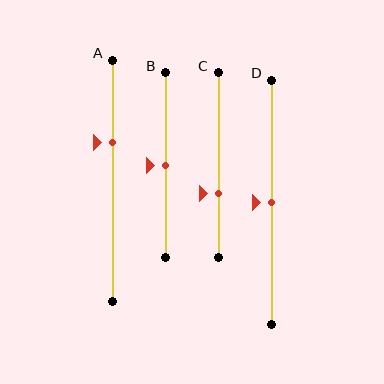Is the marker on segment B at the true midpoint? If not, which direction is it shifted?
Yes, the marker on segment B is at the true midpoint.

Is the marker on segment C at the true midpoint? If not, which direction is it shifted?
No, the marker on segment C is shifted downward by about 16% of the segment length.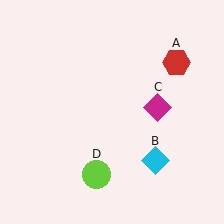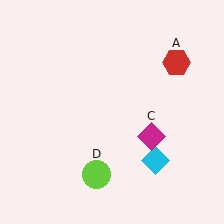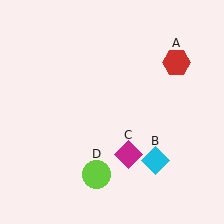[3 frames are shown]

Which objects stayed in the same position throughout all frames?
Red hexagon (object A) and cyan diamond (object B) and lime circle (object D) remained stationary.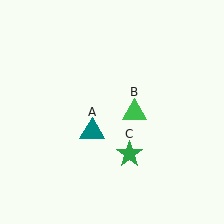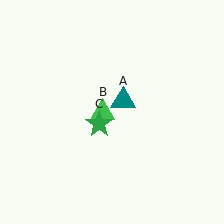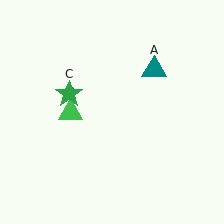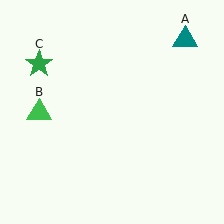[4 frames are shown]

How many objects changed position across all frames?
3 objects changed position: teal triangle (object A), green triangle (object B), green star (object C).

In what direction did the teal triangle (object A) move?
The teal triangle (object A) moved up and to the right.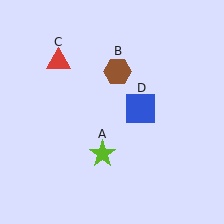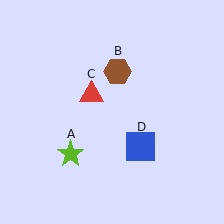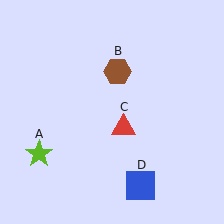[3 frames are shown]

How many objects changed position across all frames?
3 objects changed position: lime star (object A), red triangle (object C), blue square (object D).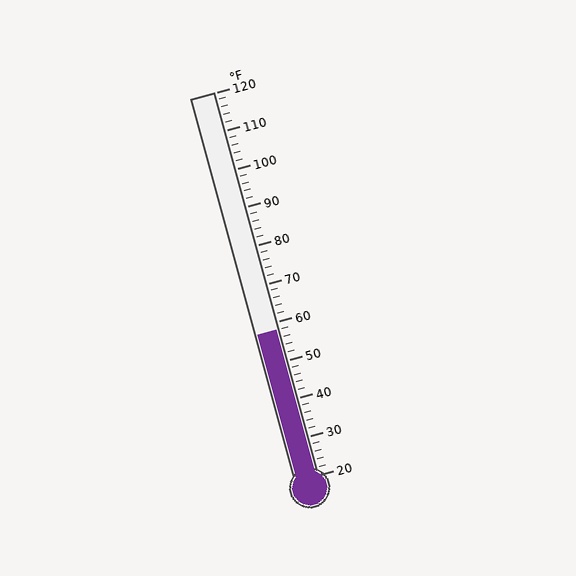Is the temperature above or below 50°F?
The temperature is above 50°F.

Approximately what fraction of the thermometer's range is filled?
The thermometer is filled to approximately 40% of its range.